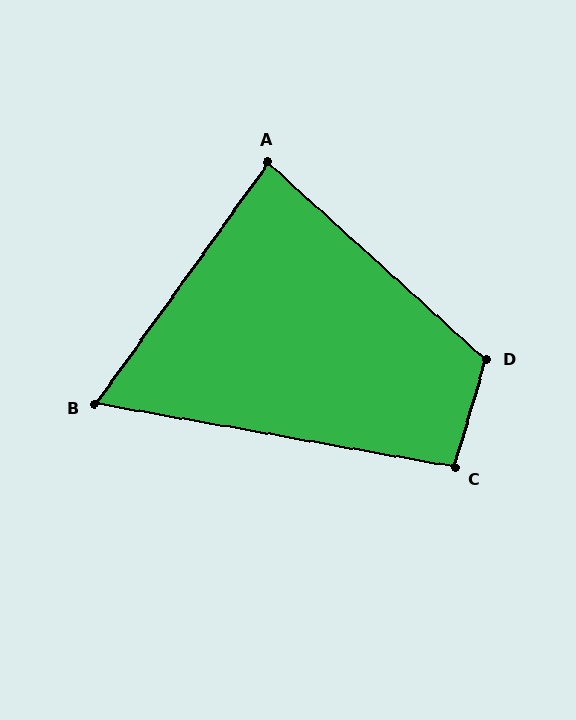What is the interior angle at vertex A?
Approximately 84 degrees (acute).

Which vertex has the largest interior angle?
D, at approximately 116 degrees.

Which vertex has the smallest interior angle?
B, at approximately 64 degrees.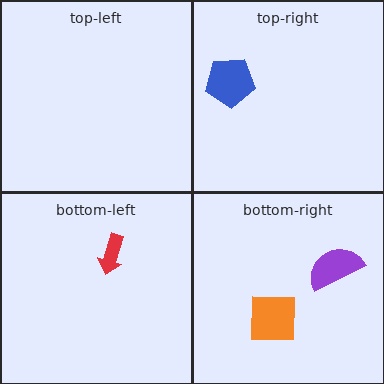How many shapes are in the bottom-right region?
2.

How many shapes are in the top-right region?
1.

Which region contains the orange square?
The bottom-right region.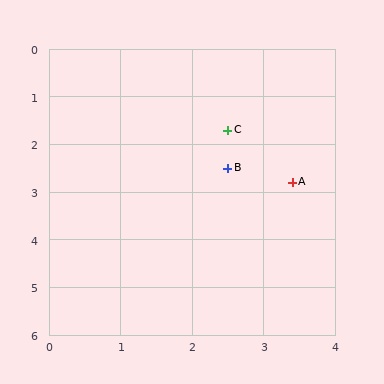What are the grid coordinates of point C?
Point C is at approximately (2.5, 1.7).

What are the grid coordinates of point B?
Point B is at approximately (2.5, 2.5).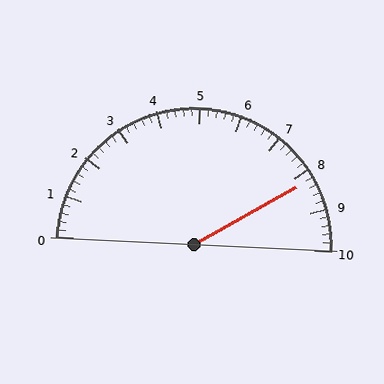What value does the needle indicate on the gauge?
The needle indicates approximately 8.2.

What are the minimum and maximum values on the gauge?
The gauge ranges from 0 to 10.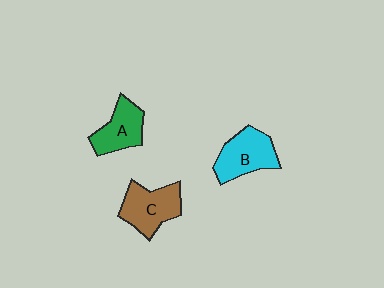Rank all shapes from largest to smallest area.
From largest to smallest: C (brown), B (cyan), A (green).